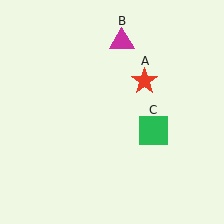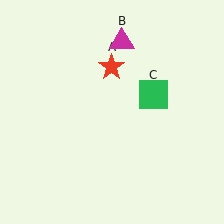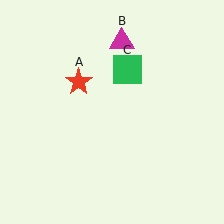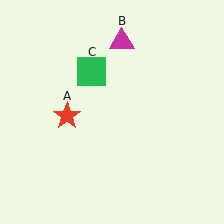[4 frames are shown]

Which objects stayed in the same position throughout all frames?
Magenta triangle (object B) remained stationary.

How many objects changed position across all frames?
2 objects changed position: red star (object A), green square (object C).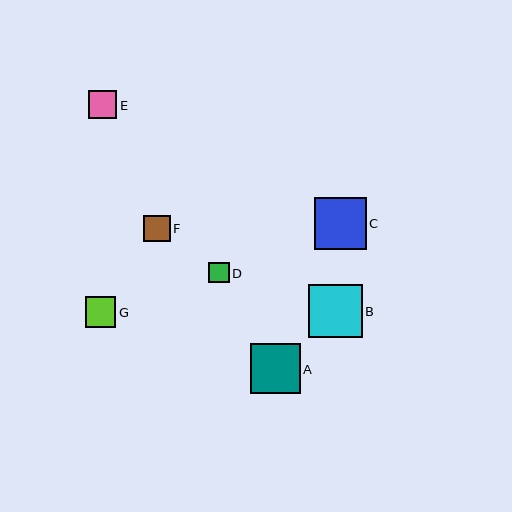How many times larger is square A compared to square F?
Square A is approximately 1.9 times the size of square F.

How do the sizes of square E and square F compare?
Square E and square F are approximately the same size.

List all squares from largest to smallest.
From largest to smallest: B, C, A, G, E, F, D.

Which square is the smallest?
Square D is the smallest with a size of approximately 20 pixels.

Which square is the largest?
Square B is the largest with a size of approximately 53 pixels.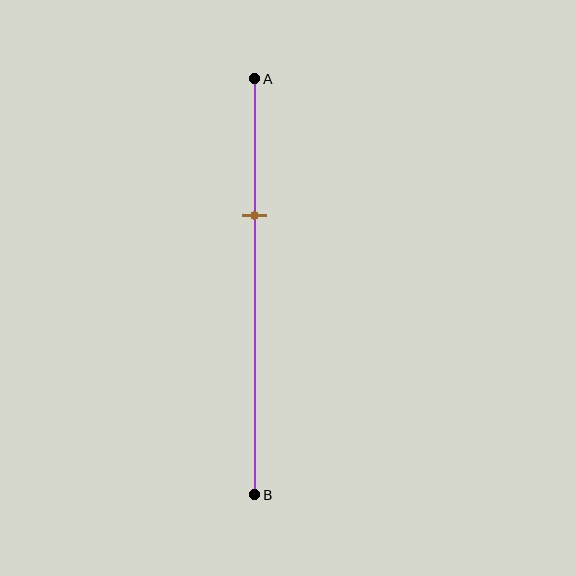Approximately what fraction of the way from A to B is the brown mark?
The brown mark is approximately 35% of the way from A to B.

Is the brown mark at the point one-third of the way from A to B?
Yes, the mark is approximately at the one-third point.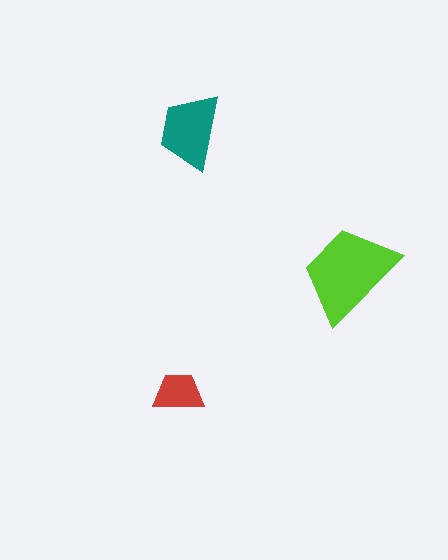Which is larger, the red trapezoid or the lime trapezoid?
The lime one.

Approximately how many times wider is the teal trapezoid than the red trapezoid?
About 1.5 times wider.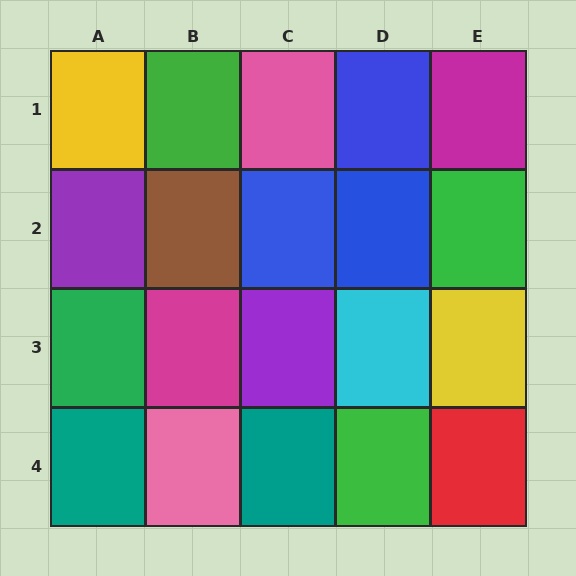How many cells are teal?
2 cells are teal.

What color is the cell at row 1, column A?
Yellow.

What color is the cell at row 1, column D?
Blue.